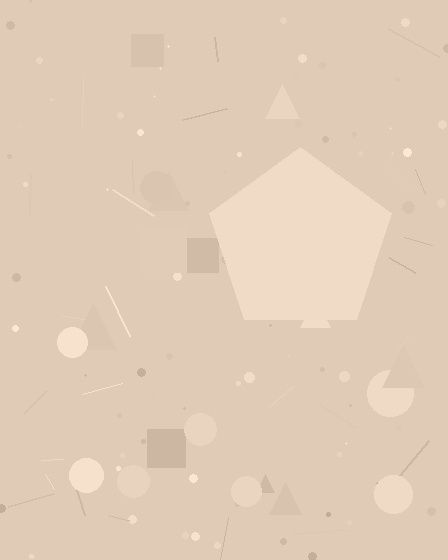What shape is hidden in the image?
A pentagon is hidden in the image.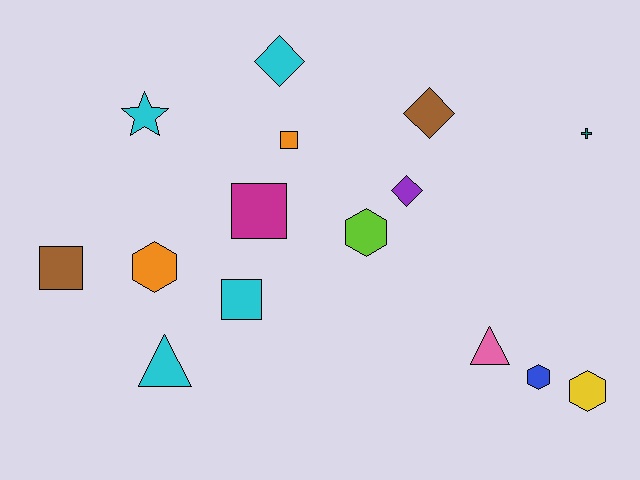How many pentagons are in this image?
There are no pentagons.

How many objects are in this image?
There are 15 objects.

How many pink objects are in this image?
There is 1 pink object.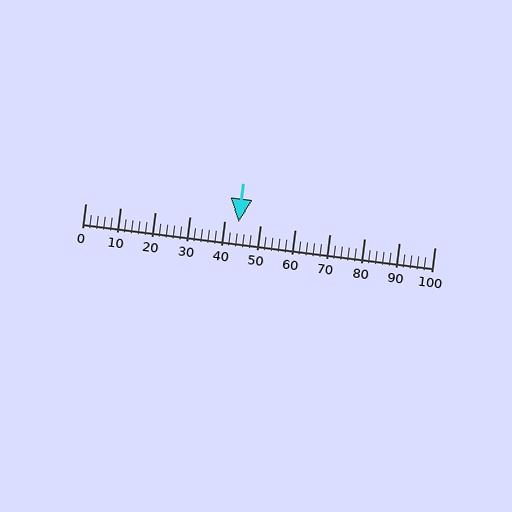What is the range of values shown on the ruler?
The ruler shows values from 0 to 100.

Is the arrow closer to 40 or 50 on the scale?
The arrow is closer to 40.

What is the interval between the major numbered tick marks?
The major tick marks are spaced 10 units apart.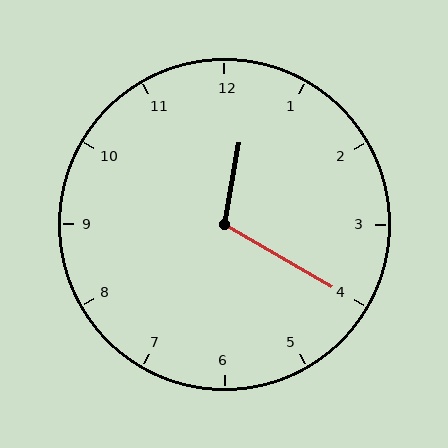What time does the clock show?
12:20.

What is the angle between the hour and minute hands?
Approximately 110 degrees.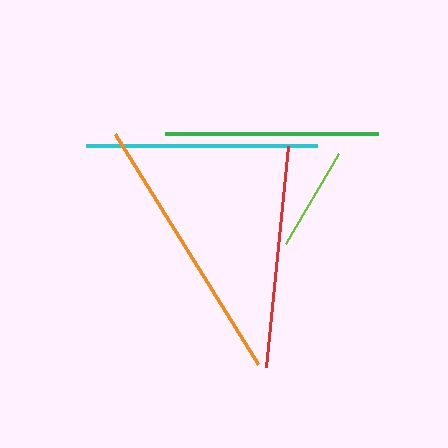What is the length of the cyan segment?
The cyan segment is approximately 231 pixels long.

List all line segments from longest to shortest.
From longest to shortest: orange, cyan, red, green, lime.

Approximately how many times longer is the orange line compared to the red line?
The orange line is approximately 1.2 times the length of the red line.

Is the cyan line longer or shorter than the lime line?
The cyan line is longer than the lime line.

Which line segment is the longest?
The orange line is the longest at approximately 271 pixels.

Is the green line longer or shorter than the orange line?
The orange line is longer than the green line.